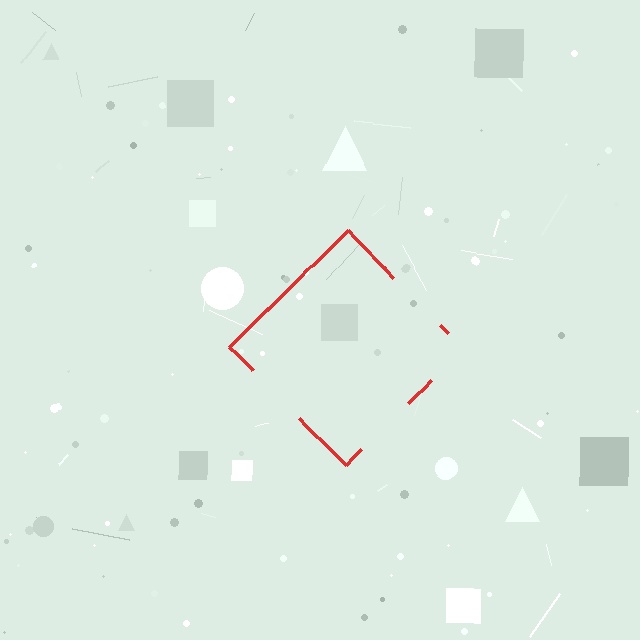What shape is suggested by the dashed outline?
The dashed outline suggests a diamond.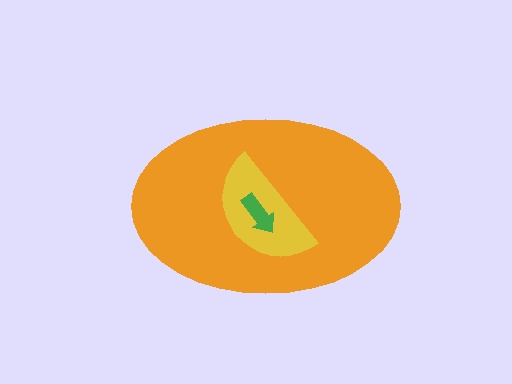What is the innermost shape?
The green arrow.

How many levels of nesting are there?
3.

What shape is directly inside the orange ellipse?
The yellow semicircle.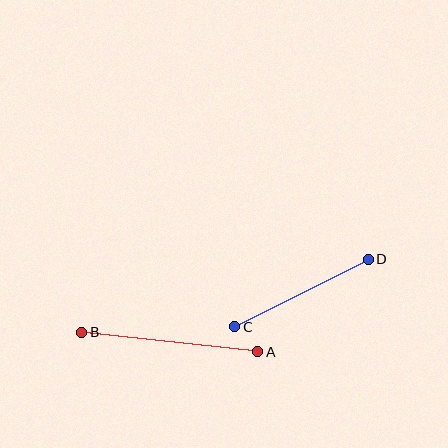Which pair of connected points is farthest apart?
Points A and B are farthest apart.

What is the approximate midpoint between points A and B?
The midpoint is at approximately (170, 342) pixels.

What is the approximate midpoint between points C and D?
The midpoint is at approximately (302, 293) pixels.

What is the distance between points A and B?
The distance is approximately 177 pixels.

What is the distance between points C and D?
The distance is approximately 150 pixels.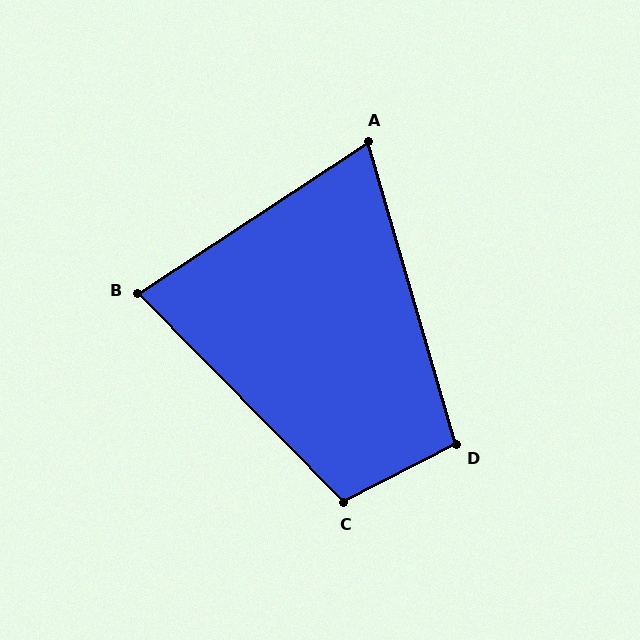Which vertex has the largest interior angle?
C, at approximately 107 degrees.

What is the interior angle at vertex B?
Approximately 79 degrees (acute).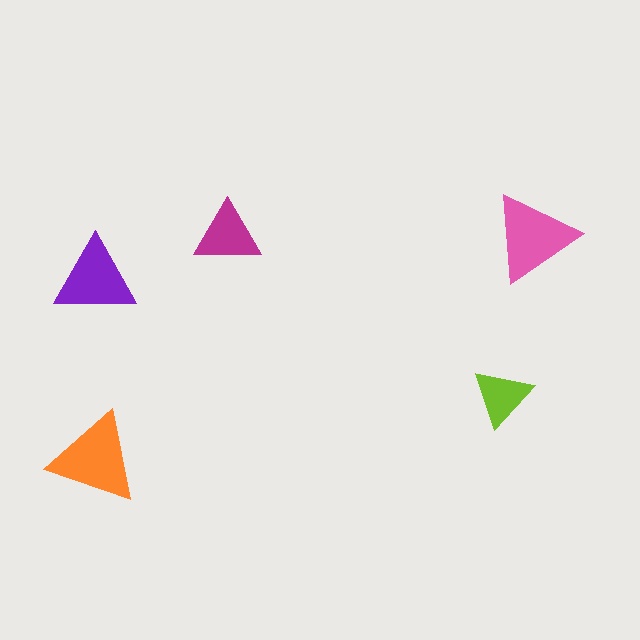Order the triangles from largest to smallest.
the orange one, the pink one, the purple one, the magenta one, the lime one.